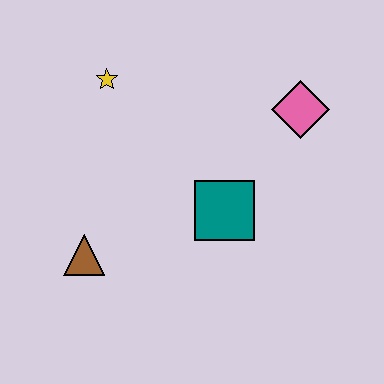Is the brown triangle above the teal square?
No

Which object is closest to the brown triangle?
The teal square is closest to the brown triangle.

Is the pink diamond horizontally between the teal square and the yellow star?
No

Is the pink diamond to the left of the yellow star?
No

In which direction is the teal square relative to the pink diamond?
The teal square is below the pink diamond.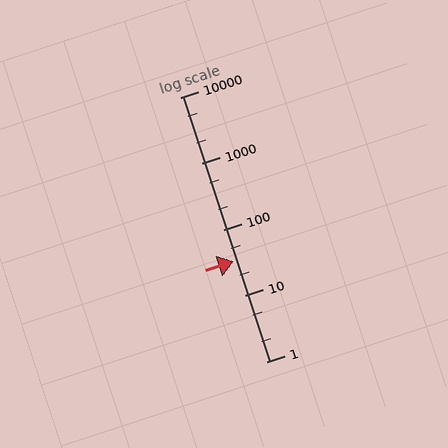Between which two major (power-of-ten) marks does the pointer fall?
The pointer is between 10 and 100.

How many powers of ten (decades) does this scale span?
The scale spans 4 decades, from 1 to 10000.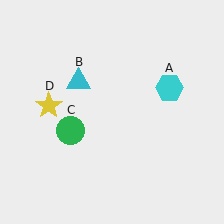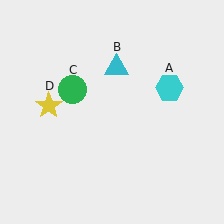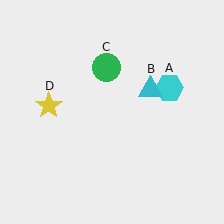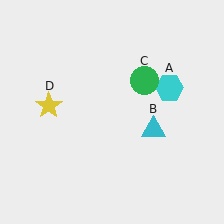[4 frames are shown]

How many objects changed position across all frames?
2 objects changed position: cyan triangle (object B), green circle (object C).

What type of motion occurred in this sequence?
The cyan triangle (object B), green circle (object C) rotated clockwise around the center of the scene.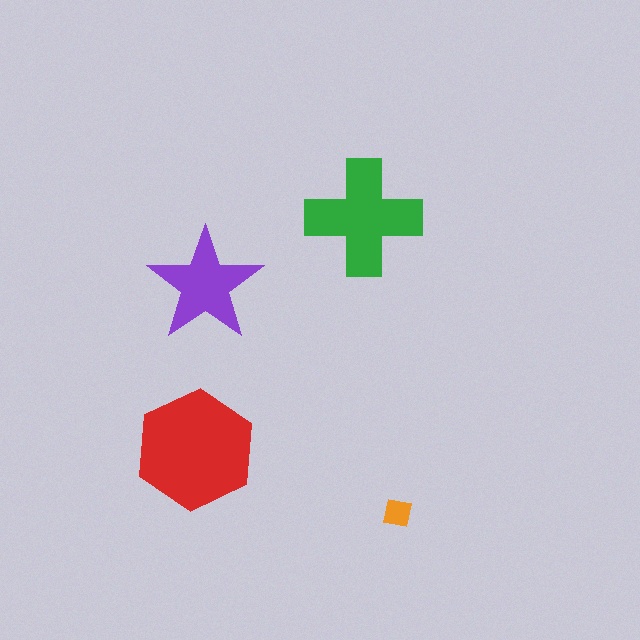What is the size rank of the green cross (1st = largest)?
2nd.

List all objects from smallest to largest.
The orange square, the purple star, the green cross, the red hexagon.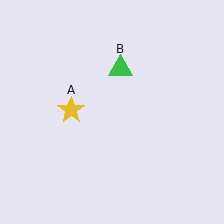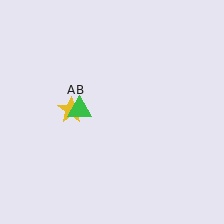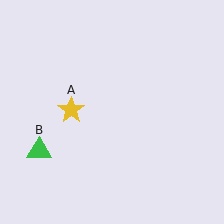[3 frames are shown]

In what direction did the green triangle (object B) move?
The green triangle (object B) moved down and to the left.